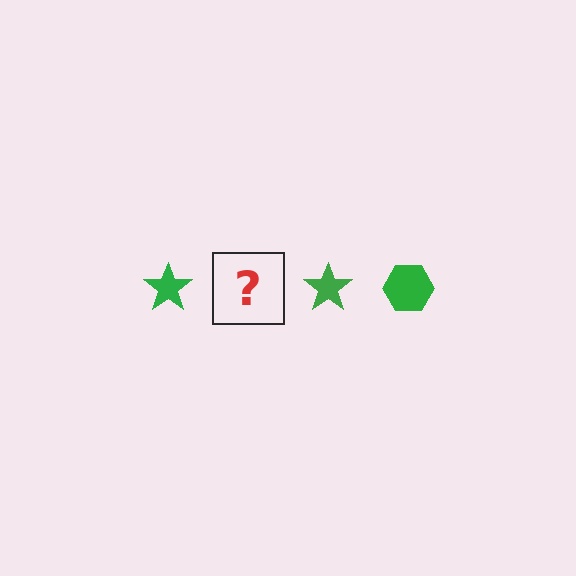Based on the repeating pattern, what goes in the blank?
The blank should be a green hexagon.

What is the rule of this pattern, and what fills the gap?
The rule is that the pattern cycles through star, hexagon shapes in green. The gap should be filled with a green hexagon.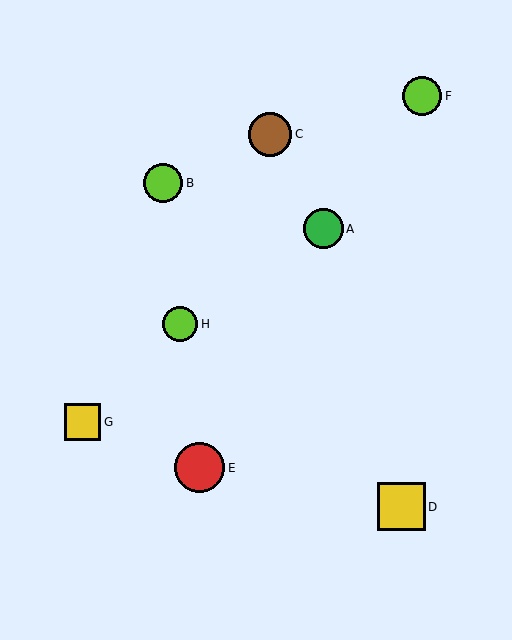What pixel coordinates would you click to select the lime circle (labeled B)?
Click at (163, 183) to select the lime circle B.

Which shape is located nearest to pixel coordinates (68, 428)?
The yellow square (labeled G) at (82, 422) is nearest to that location.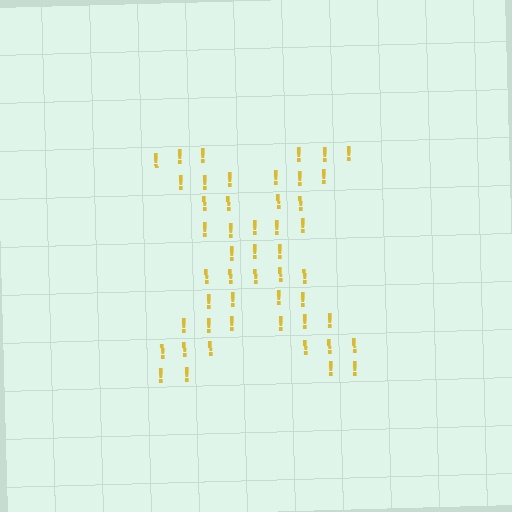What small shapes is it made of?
It is made of small exclamation marks.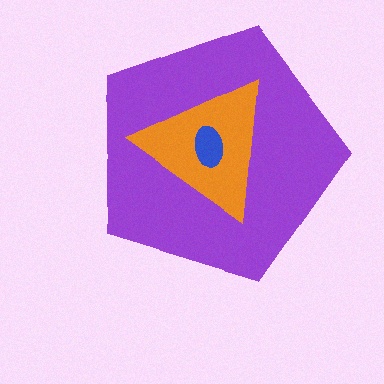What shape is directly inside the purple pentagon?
The orange triangle.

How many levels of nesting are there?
3.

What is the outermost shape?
The purple pentagon.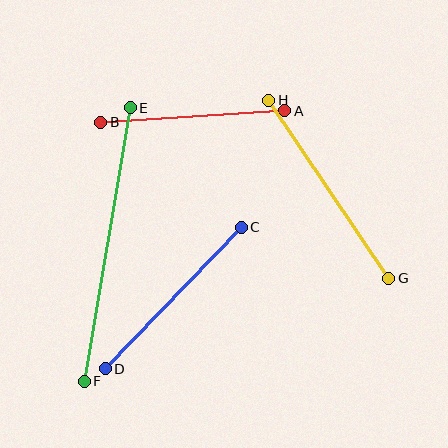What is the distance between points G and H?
The distance is approximately 215 pixels.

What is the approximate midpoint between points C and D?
The midpoint is at approximately (173, 298) pixels.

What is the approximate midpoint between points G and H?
The midpoint is at approximately (329, 189) pixels.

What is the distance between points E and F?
The distance is approximately 277 pixels.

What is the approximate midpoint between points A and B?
The midpoint is at approximately (193, 117) pixels.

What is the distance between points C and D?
The distance is approximately 196 pixels.